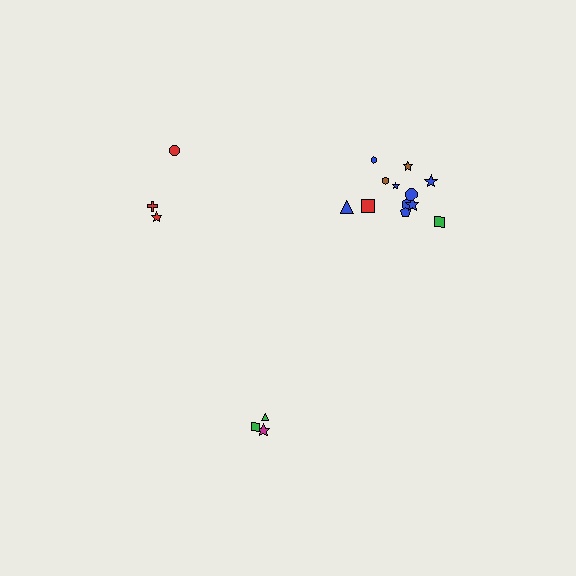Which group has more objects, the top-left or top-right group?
The top-right group.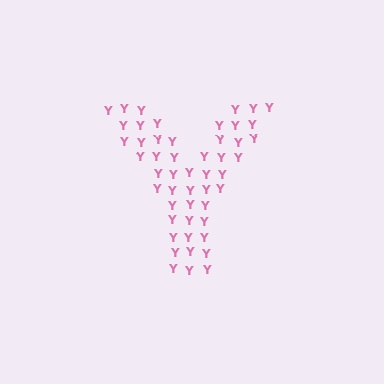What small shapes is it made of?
It is made of small letter Y's.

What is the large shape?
The large shape is the letter Y.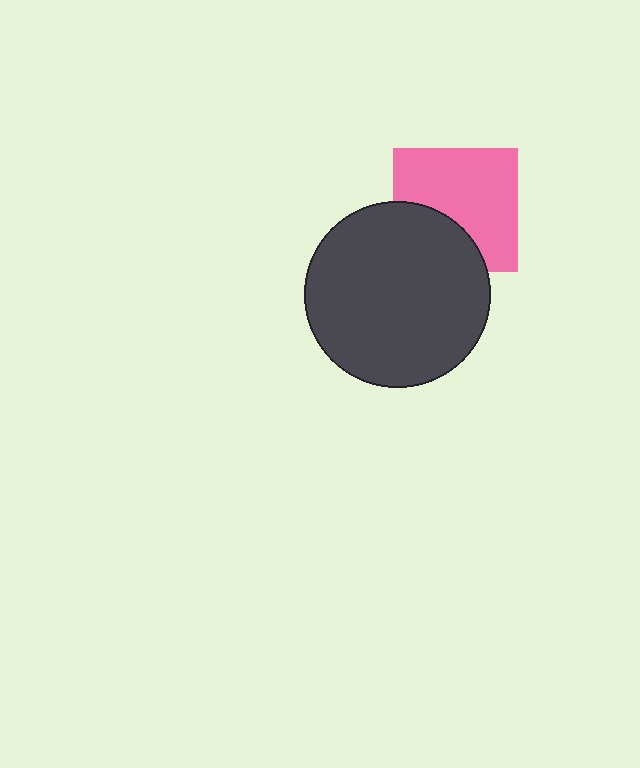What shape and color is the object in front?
The object in front is a dark gray circle.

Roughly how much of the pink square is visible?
Most of it is visible (roughly 67%).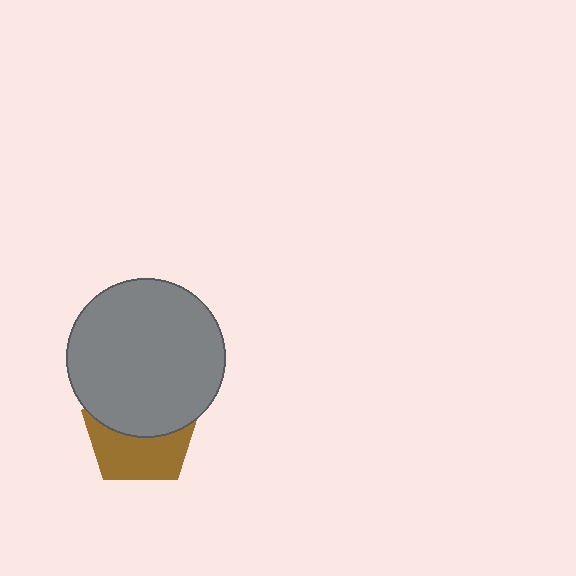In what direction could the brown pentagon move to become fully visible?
The brown pentagon could move down. That would shift it out from behind the gray circle entirely.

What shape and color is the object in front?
The object in front is a gray circle.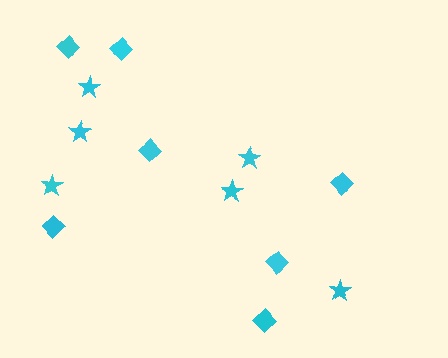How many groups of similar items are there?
There are 2 groups: one group of stars (6) and one group of diamonds (7).